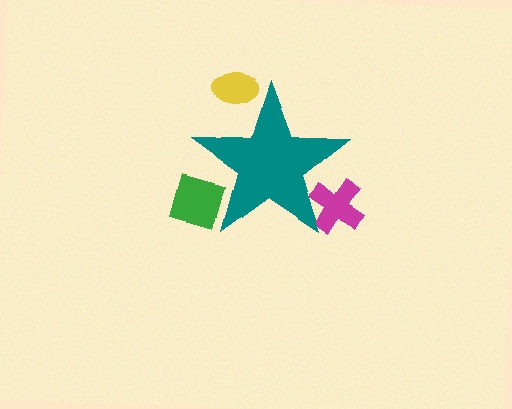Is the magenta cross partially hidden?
Yes, the magenta cross is partially hidden behind the teal star.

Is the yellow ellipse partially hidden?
Yes, the yellow ellipse is partially hidden behind the teal star.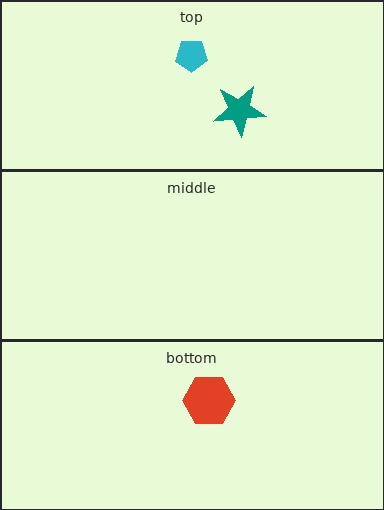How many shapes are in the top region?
2.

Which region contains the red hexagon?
The bottom region.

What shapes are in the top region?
The teal star, the cyan pentagon.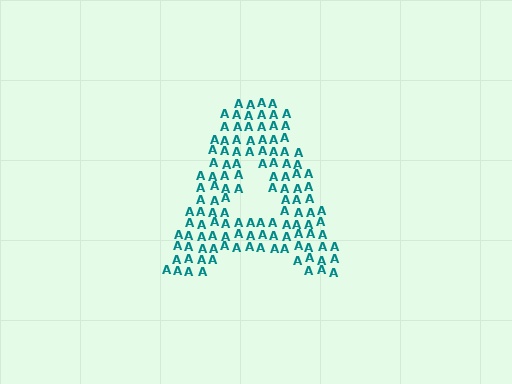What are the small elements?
The small elements are letter A's.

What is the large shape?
The large shape is the letter A.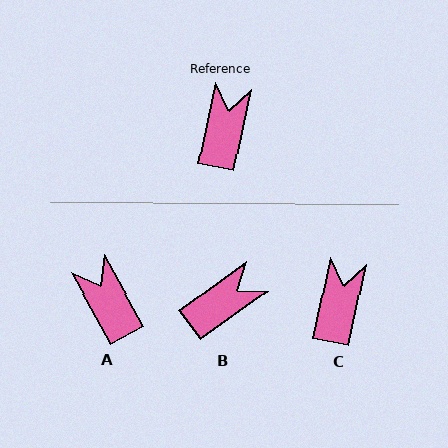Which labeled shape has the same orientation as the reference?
C.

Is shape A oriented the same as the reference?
No, it is off by about 41 degrees.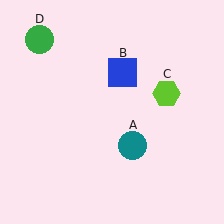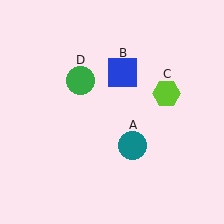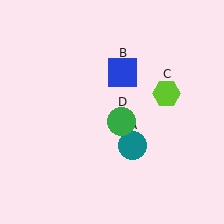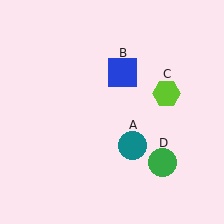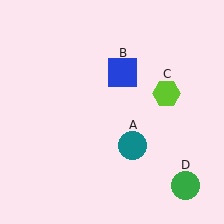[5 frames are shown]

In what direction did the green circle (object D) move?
The green circle (object D) moved down and to the right.